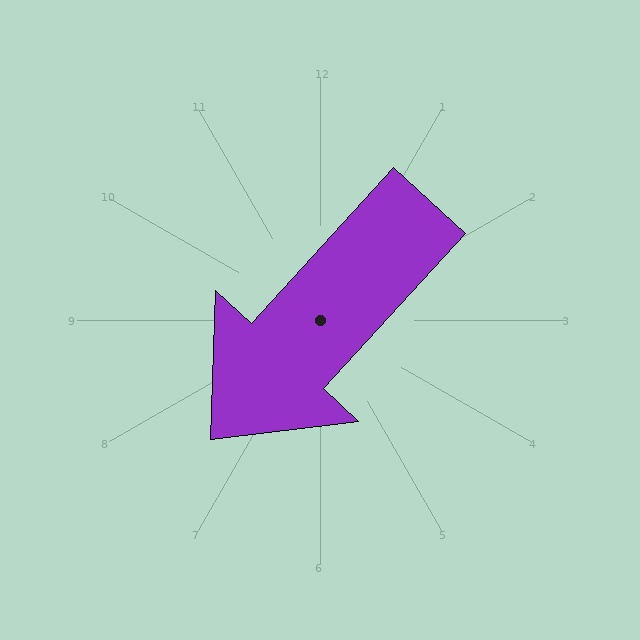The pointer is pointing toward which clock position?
Roughly 7 o'clock.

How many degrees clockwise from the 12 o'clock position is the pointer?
Approximately 222 degrees.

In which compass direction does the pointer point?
Southwest.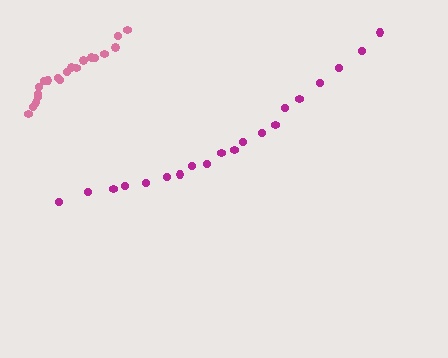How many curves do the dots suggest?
There are 2 distinct paths.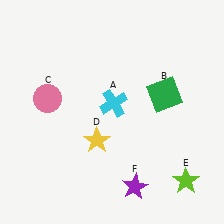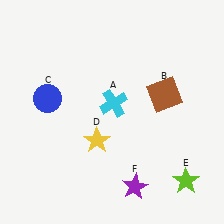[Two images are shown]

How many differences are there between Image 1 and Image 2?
There are 2 differences between the two images.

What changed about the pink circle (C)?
In Image 1, C is pink. In Image 2, it changed to blue.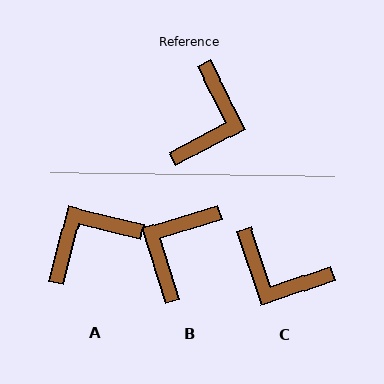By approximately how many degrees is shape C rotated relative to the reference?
Approximately 99 degrees clockwise.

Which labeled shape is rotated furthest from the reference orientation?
B, about 170 degrees away.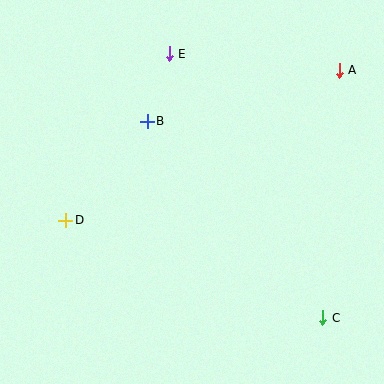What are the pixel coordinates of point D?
Point D is at (66, 220).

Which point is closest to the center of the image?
Point B at (147, 121) is closest to the center.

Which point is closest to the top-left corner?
Point E is closest to the top-left corner.